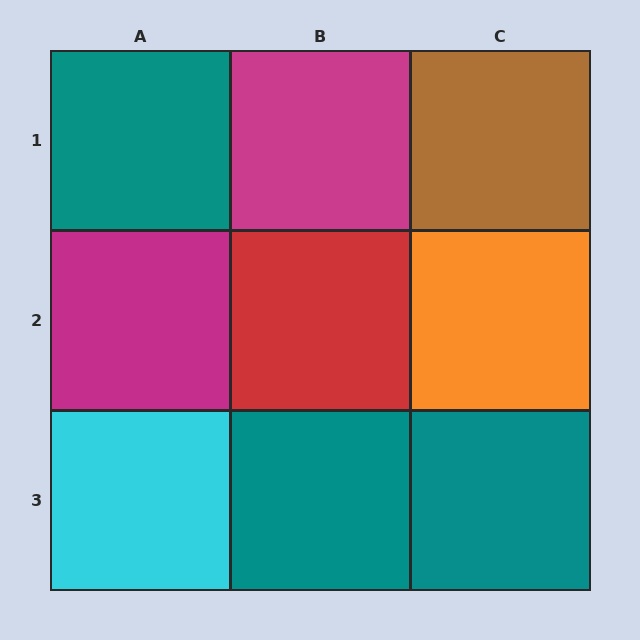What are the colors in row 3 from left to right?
Cyan, teal, teal.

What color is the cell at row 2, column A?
Magenta.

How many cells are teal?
3 cells are teal.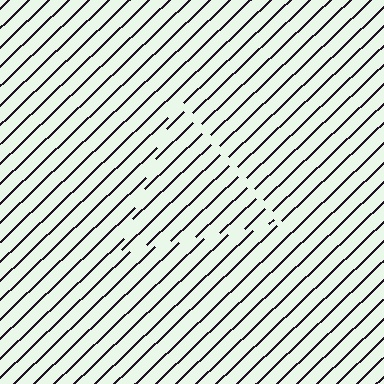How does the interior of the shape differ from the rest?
The interior of the shape contains the same grating, shifted by half a period — the contour is defined by the phase discontinuity where line-ends from the inner and outer gratings abut.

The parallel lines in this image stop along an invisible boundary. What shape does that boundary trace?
An illusory triangle. The interior of the shape contains the same grating, shifted by half a period — the contour is defined by the phase discontinuity where line-ends from the inner and outer gratings abut.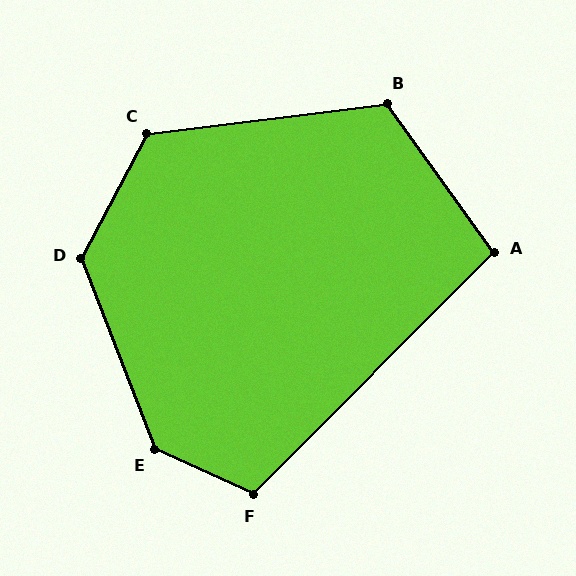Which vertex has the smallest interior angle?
A, at approximately 99 degrees.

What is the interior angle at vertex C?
Approximately 125 degrees (obtuse).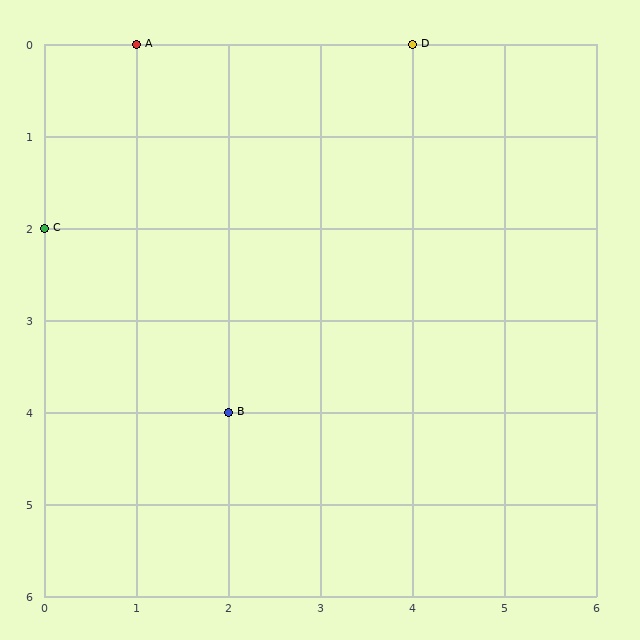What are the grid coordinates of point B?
Point B is at grid coordinates (2, 4).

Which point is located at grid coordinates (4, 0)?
Point D is at (4, 0).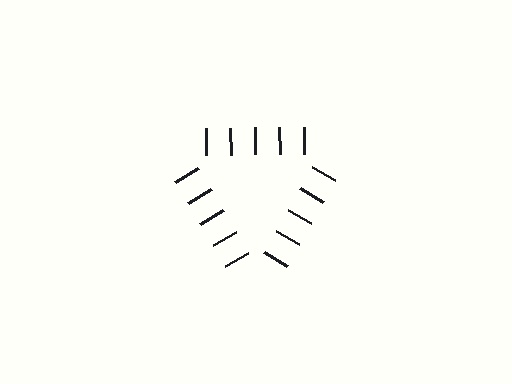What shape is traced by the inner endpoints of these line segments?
An illusory triangle — the line segments terminate on its edges but no continuous stroke is drawn.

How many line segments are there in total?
15 — 5 along each of the 3 edges.